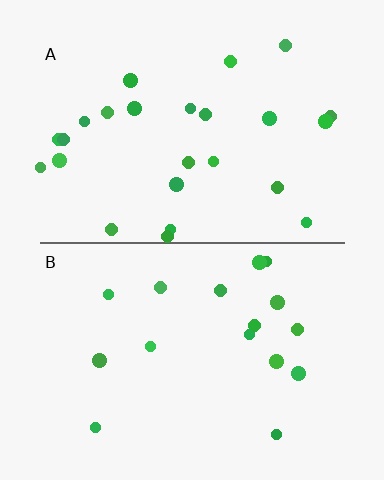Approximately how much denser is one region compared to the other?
Approximately 1.5× — region A over region B.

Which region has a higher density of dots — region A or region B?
A (the top).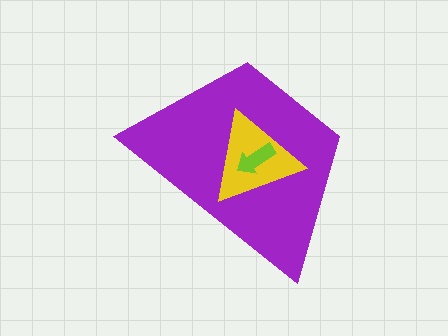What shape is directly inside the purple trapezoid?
The yellow triangle.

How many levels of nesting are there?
3.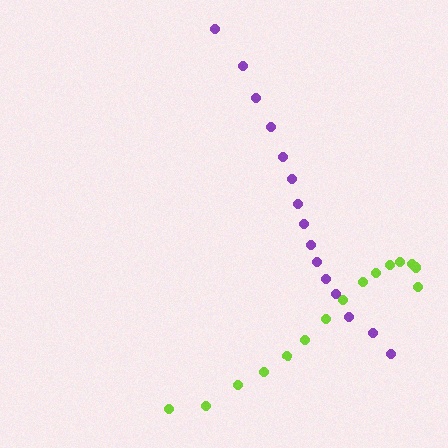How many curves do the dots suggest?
There are 2 distinct paths.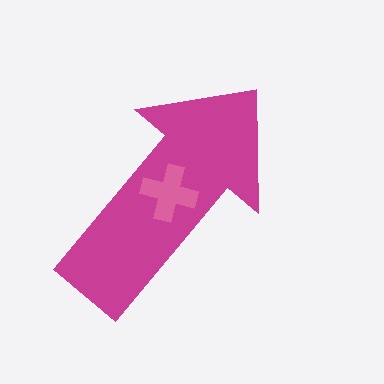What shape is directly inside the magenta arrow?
The pink cross.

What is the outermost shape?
The magenta arrow.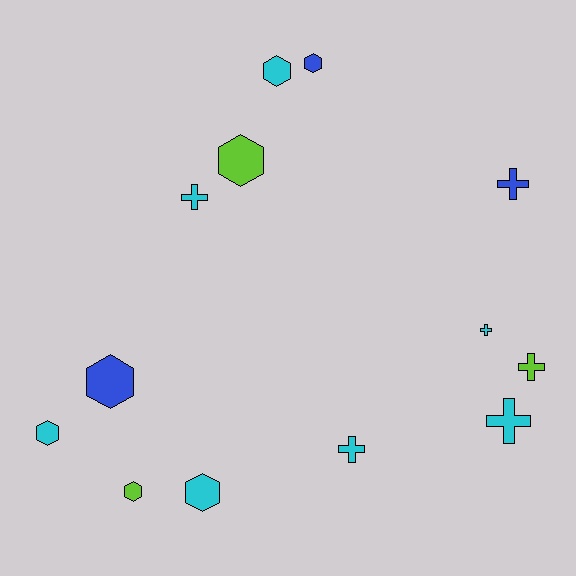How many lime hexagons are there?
There are 2 lime hexagons.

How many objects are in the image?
There are 13 objects.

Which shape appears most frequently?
Hexagon, with 7 objects.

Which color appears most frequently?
Cyan, with 7 objects.